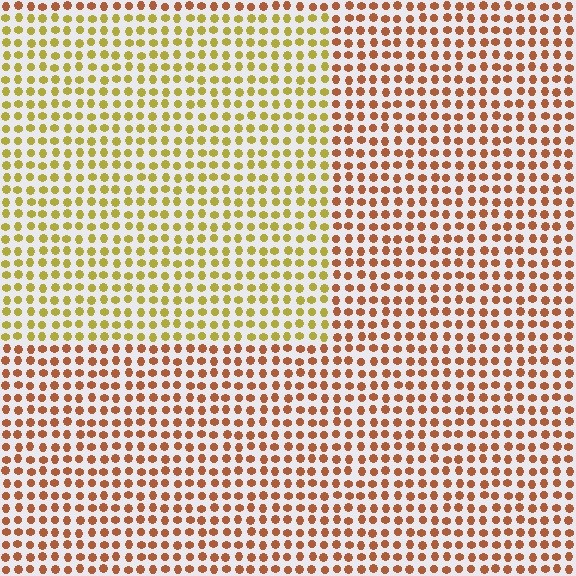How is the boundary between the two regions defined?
The boundary is defined purely by a slight shift in hue (about 40 degrees). Spacing, size, and orientation are identical on both sides.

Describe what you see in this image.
The image is filled with small brown elements in a uniform arrangement. A rectangle-shaped region is visible where the elements are tinted to a slightly different hue, forming a subtle color boundary.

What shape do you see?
I see a rectangle.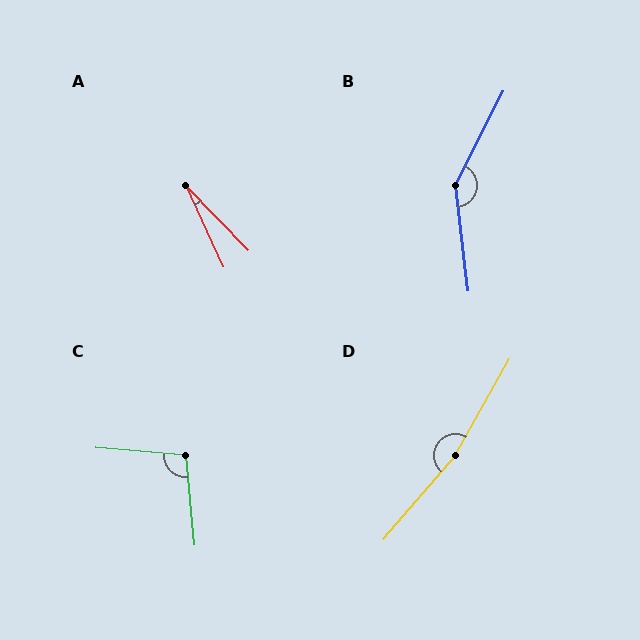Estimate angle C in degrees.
Approximately 101 degrees.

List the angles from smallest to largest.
A (19°), C (101°), B (146°), D (169°).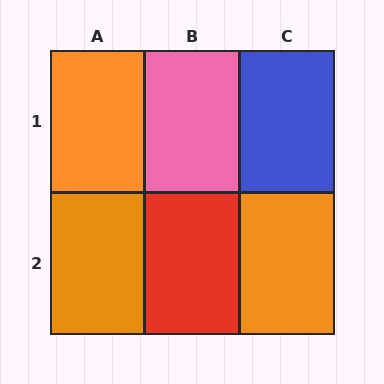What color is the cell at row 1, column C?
Blue.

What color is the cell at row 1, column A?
Orange.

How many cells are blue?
1 cell is blue.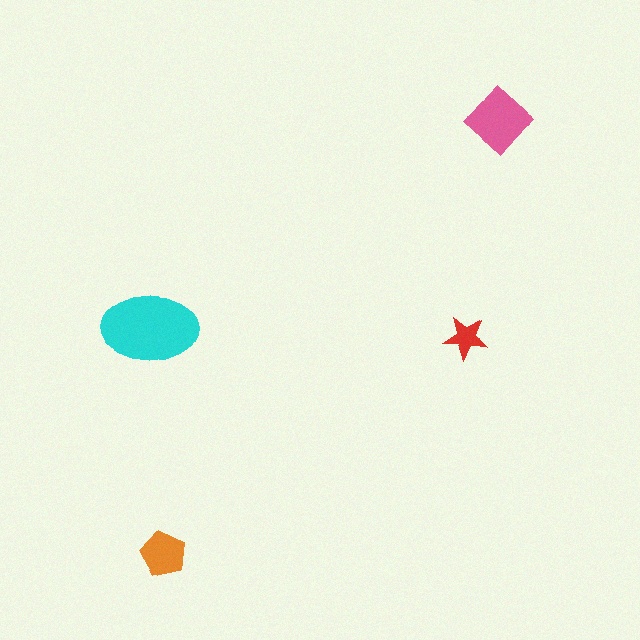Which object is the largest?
The cyan ellipse.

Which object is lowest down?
The orange pentagon is bottommost.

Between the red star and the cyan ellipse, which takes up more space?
The cyan ellipse.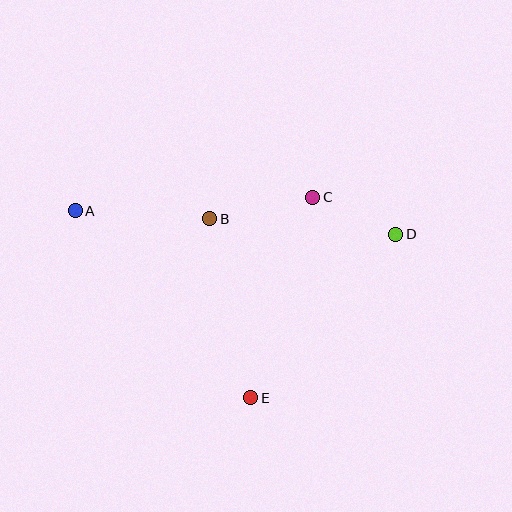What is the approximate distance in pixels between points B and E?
The distance between B and E is approximately 184 pixels.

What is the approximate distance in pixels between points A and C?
The distance between A and C is approximately 238 pixels.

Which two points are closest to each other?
Points C and D are closest to each other.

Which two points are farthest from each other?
Points A and D are farthest from each other.